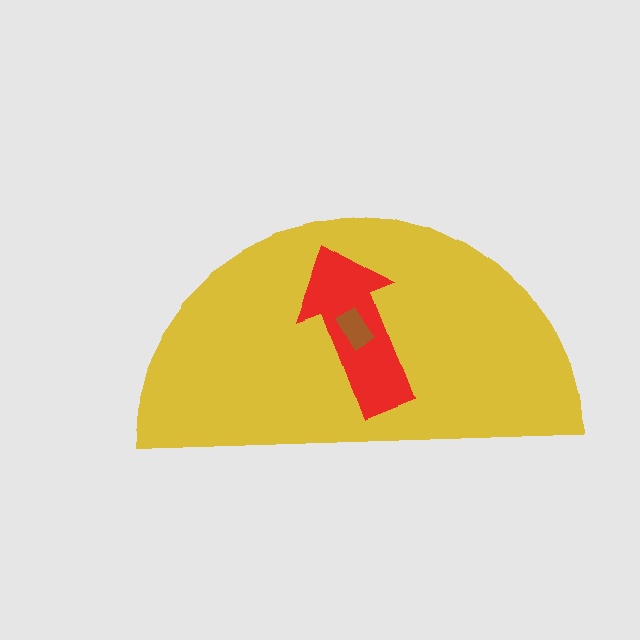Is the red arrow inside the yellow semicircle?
Yes.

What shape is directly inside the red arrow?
The brown rectangle.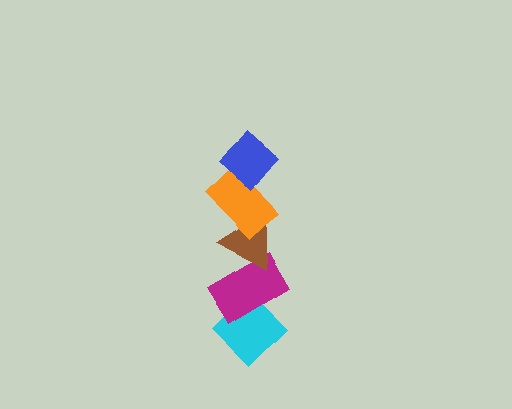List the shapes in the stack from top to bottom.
From top to bottom: the blue diamond, the orange rectangle, the brown triangle, the magenta rectangle, the cyan diamond.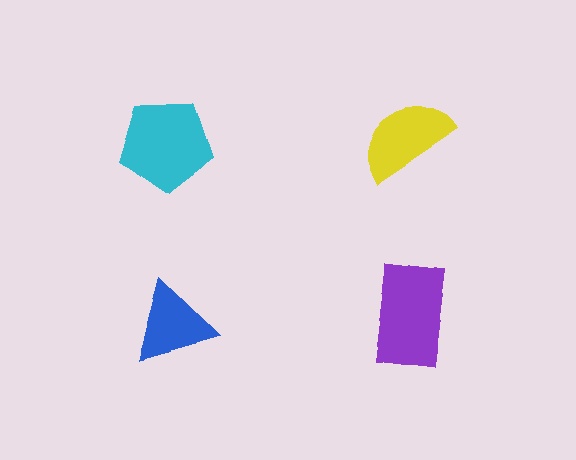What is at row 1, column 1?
A cyan pentagon.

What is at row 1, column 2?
A yellow semicircle.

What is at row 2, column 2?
A purple rectangle.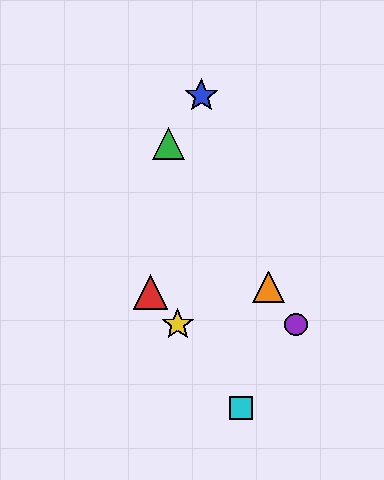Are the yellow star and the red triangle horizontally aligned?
No, the yellow star is at y≈324 and the red triangle is at y≈292.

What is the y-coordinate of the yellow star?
The yellow star is at y≈324.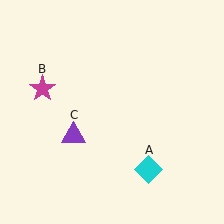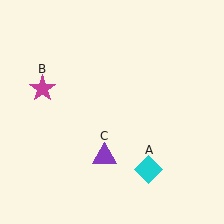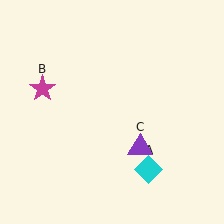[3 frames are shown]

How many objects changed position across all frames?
1 object changed position: purple triangle (object C).